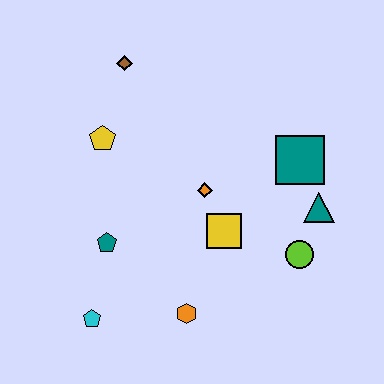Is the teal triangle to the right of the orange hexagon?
Yes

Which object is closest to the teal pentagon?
The cyan pentagon is closest to the teal pentagon.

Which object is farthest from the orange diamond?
The cyan pentagon is farthest from the orange diamond.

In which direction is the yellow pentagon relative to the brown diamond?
The yellow pentagon is below the brown diamond.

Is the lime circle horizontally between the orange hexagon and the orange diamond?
No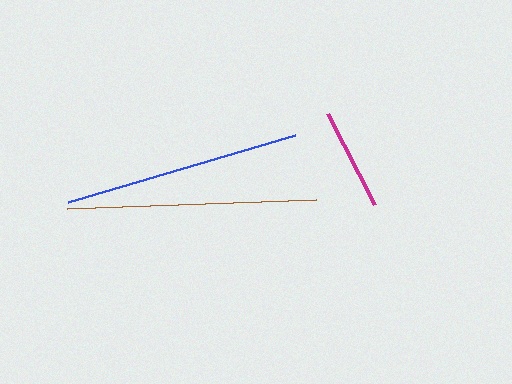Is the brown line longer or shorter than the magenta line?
The brown line is longer than the magenta line.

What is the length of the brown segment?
The brown segment is approximately 249 pixels long.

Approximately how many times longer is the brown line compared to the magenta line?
The brown line is approximately 2.4 times the length of the magenta line.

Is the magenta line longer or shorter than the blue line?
The blue line is longer than the magenta line.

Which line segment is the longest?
The brown line is the longest at approximately 249 pixels.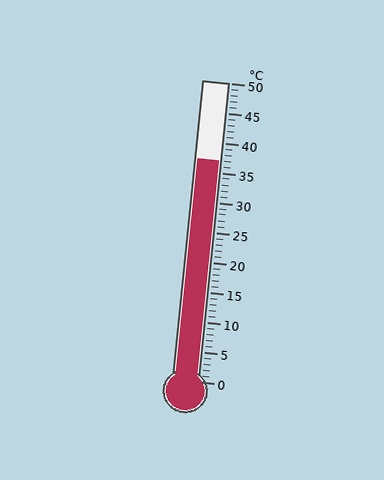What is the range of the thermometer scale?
The thermometer scale ranges from 0°C to 50°C.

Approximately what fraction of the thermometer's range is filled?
The thermometer is filled to approximately 75% of its range.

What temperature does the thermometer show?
The thermometer shows approximately 37°C.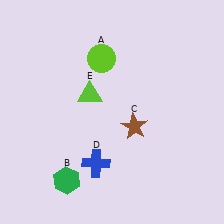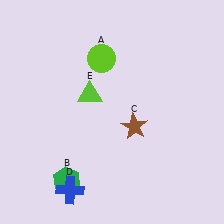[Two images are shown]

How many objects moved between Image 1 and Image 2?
1 object moved between the two images.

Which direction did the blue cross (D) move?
The blue cross (D) moved down.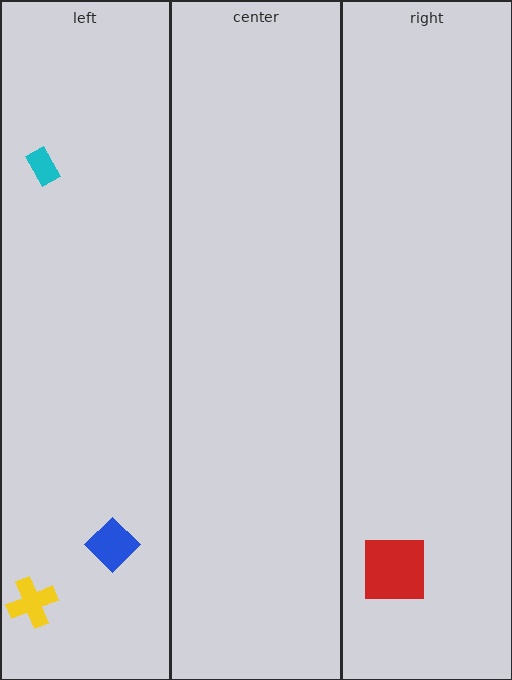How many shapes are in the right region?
1.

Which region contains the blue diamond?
The left region.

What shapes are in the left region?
The cyan rectangle, the blue diamond, the yellow cross.